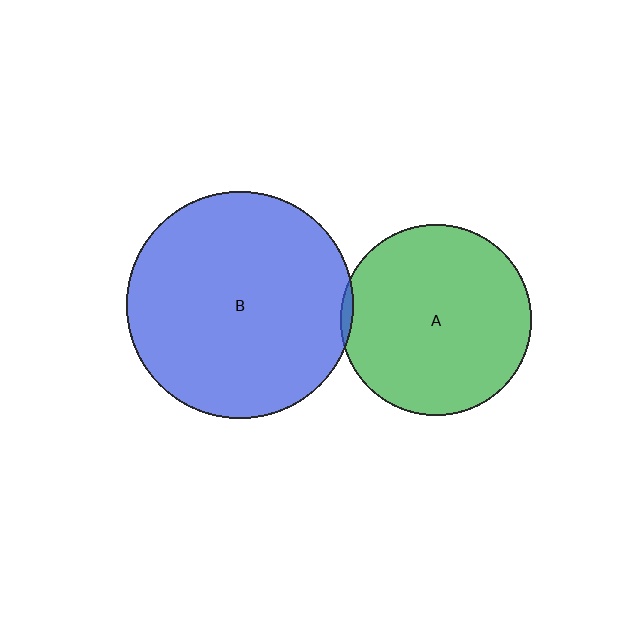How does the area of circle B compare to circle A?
Approximately 1.4 times.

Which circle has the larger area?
Circle B (blue).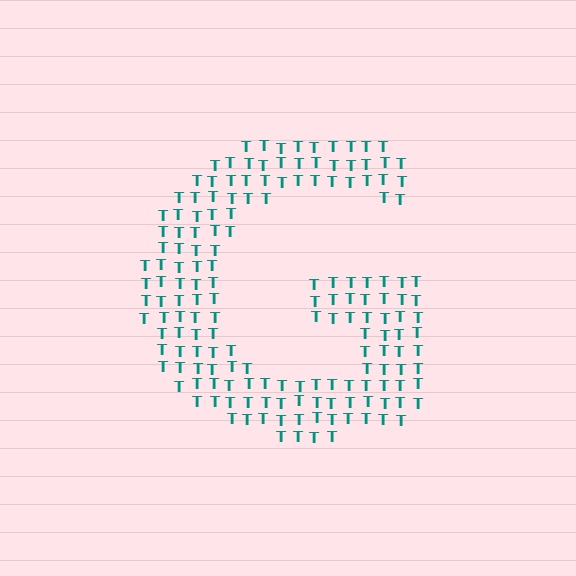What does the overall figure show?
The overall figure shows the letter G.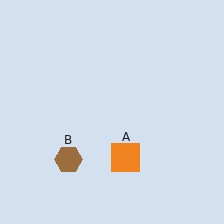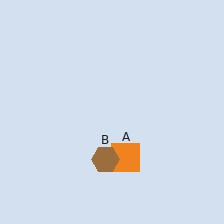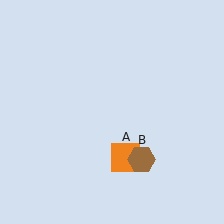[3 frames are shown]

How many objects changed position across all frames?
1 object changed position: brown hexagon (object B).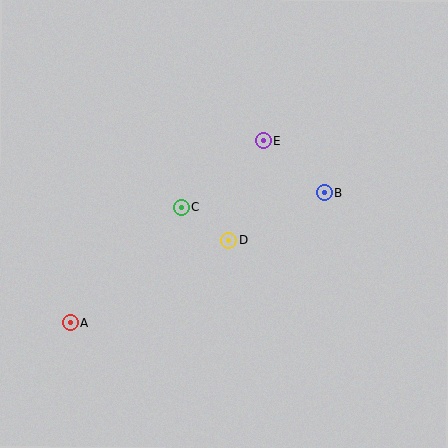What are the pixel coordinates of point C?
Point C is at (181, 207).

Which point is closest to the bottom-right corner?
Point B is closest to the bottom-right corner.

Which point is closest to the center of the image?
Point D at (228, 240) is closest to the center.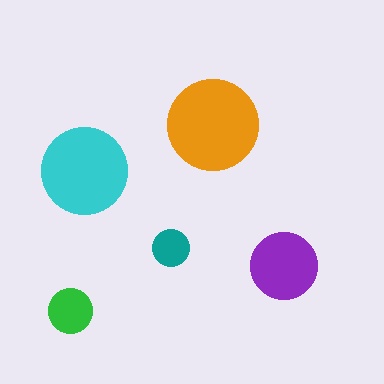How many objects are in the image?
There are 5 objects in the image.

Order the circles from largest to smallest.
the orange one, the cyan one, the purple one, the green one, the teal one.